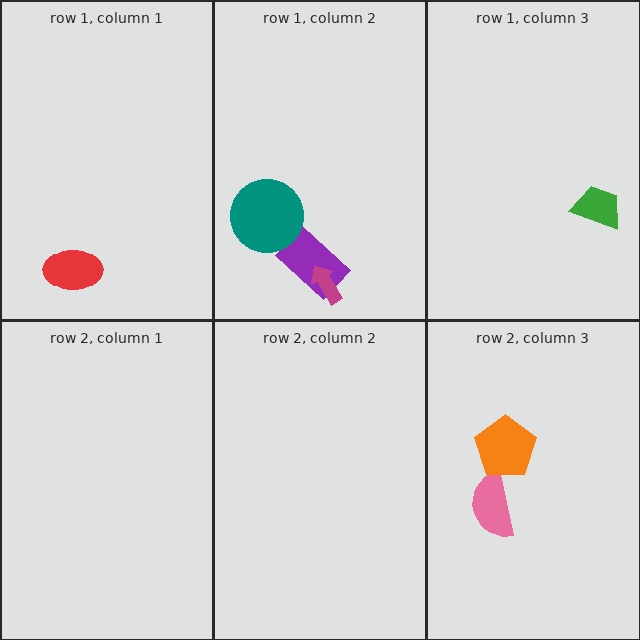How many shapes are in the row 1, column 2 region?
3.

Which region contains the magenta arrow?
The row 1, column 2 region.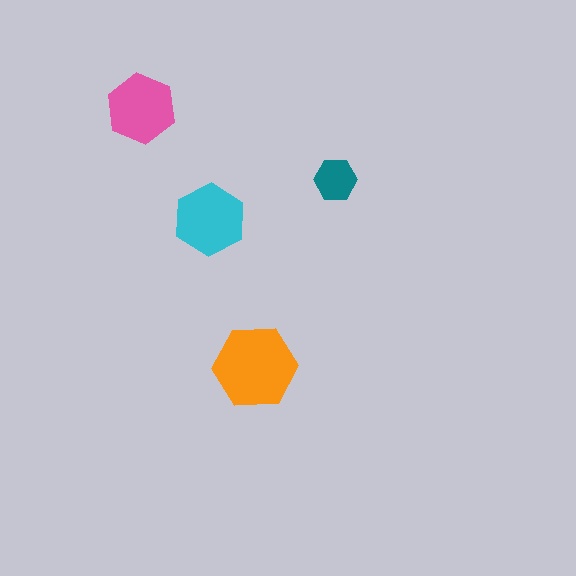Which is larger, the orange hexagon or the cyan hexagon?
The orange one.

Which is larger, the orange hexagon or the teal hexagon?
The orange one.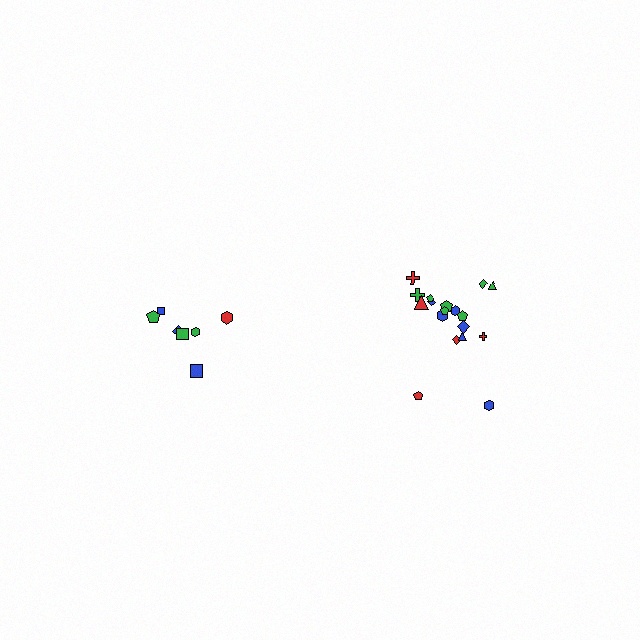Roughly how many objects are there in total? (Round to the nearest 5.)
Roughly 25 objects in total.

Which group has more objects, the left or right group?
The right group.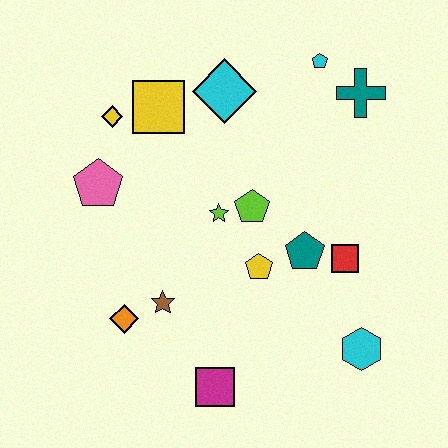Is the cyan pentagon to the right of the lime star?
Yes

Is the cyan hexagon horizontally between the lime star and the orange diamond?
No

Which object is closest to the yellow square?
The yellow diamond is closest to the yellow square.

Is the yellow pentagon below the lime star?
Yes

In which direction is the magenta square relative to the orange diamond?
The magenta square is to the right of the orange diamond.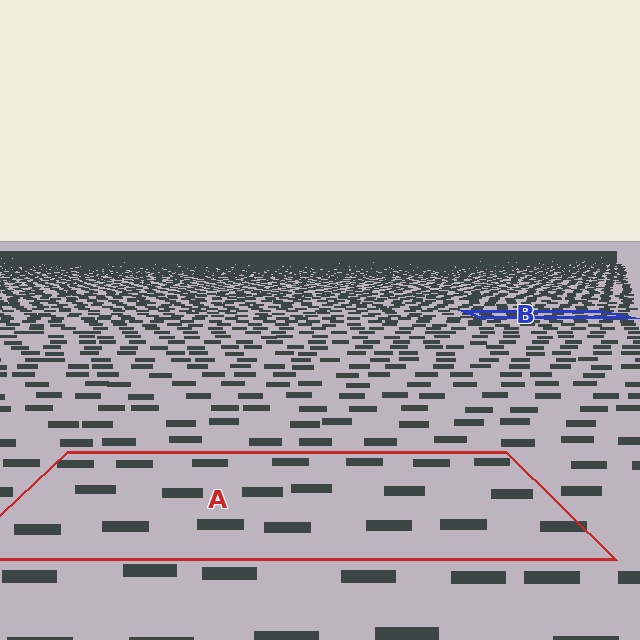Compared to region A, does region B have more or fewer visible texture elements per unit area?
Region B has more texture elements per unit area — they are packed more densely because it is farther away.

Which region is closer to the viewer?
Region A is closer. The texture elements there are larger and more spread out.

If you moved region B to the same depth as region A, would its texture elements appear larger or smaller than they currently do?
They would appear larger. At a closer depth, the same texture elements are projected at a bigger on-screen size.